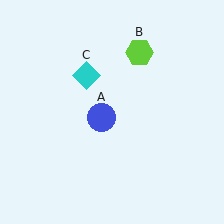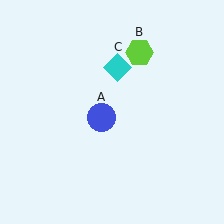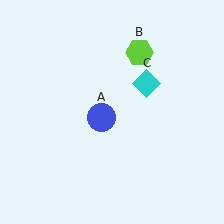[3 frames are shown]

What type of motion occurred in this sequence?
The cyan diamond (object C) rotated clockwise around the center of the scene.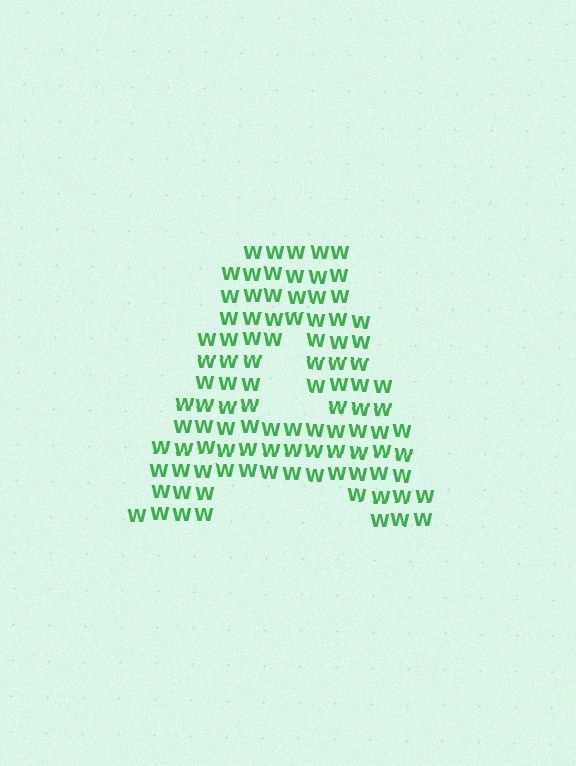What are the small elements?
The small elements are letter W's.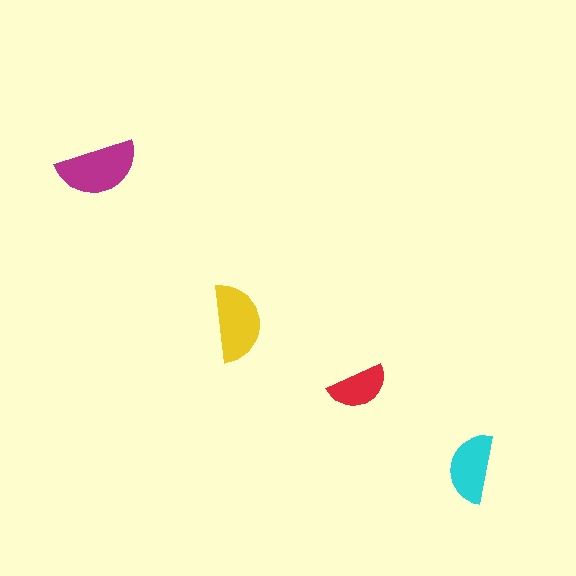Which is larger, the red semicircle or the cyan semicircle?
The cyan one.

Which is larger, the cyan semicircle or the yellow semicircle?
The yellow one.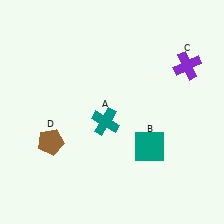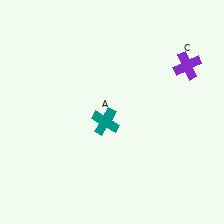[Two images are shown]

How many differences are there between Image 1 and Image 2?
There are 2 differences between the two images.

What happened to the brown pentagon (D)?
The brown pentagon (D) was removed in Image 2. It was in the bottom-left area of Image 1.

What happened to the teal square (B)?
The teal square (B) was removed in Image 2. It was in the bottom-right area of Image 1.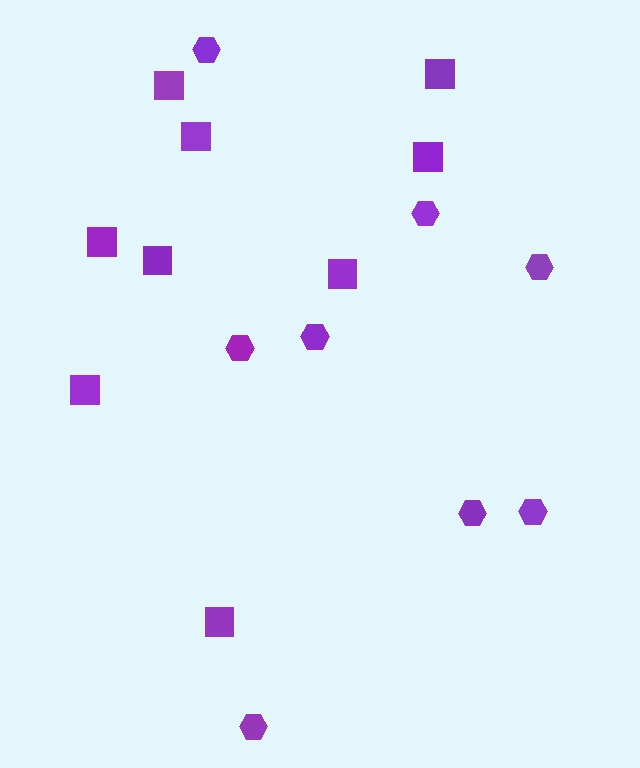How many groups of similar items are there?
There are 2 groups: one group of hexagons (8) and one group of squares (9).